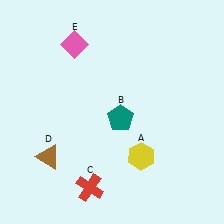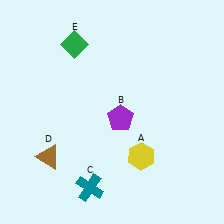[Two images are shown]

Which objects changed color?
B changed from teal to purple. C changed from red to teal. E changed from pink to green.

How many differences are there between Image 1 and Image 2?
There are 3 differences between the two images.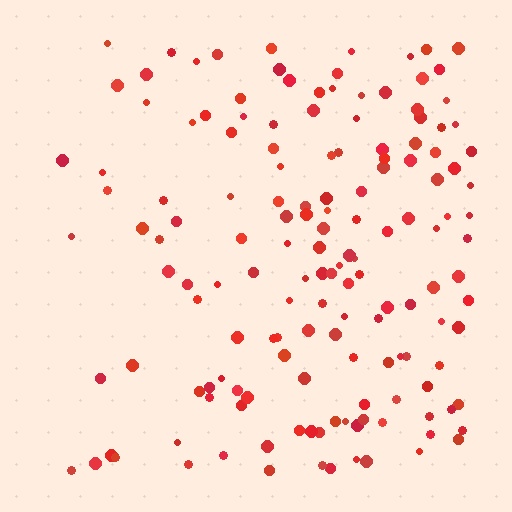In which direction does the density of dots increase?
From left to right, with the right side densest.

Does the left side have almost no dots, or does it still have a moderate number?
Still a moderate number, just noticeably fewer than the right.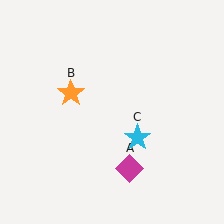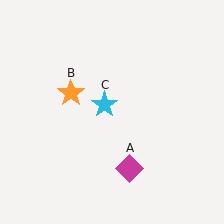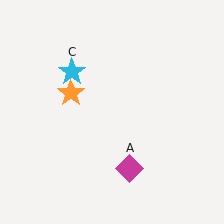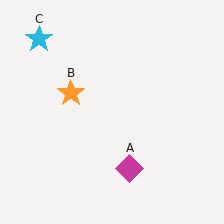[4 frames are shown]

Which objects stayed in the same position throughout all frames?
Magenta diamond (object A) and orange star (object B) remained stationary.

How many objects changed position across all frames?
1 object changed position: cyan star (object C).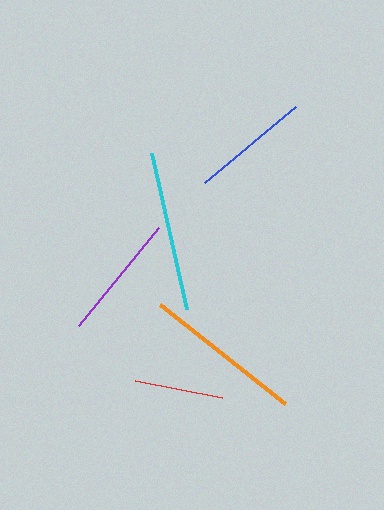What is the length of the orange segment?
The orange segment is approximately 160 pixels long.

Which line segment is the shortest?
The red line is the shortest at approximately 89 pixels.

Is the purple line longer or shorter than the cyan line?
The cyan line is longer than the purple line.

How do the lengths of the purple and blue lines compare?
The purple and blue lines are approximately the same length.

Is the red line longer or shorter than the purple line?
The purple line is longer than the red line.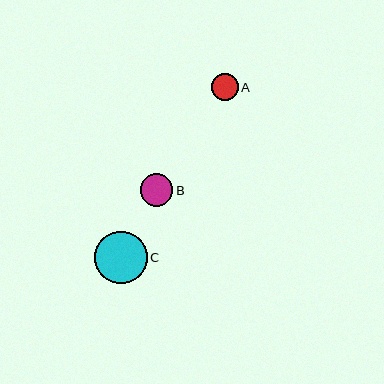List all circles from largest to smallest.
From largest to smallest: C, B, A.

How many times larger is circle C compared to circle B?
Circle C is approximately 1.6 times the size of circle B.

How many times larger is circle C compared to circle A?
Circle C is approximately 1.9 times the size of circle A.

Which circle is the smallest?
Circle A is the smallest with a size of approximately 27 pixels.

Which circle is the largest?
Circle C is the largest with a size of approximately 52 pixels.